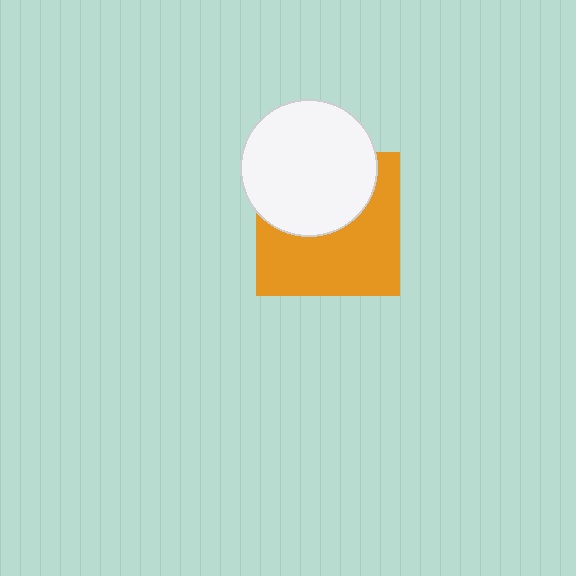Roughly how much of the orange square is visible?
About half of it is visible (roughly 57%).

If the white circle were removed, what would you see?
You would see the complete orange square.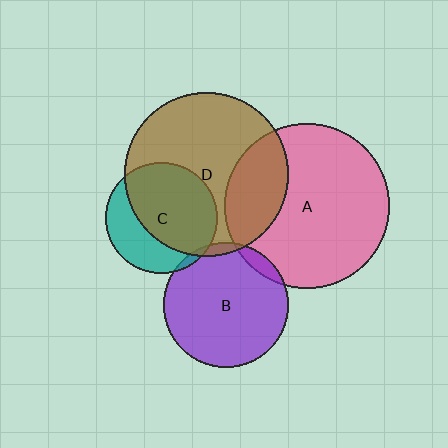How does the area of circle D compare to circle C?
Approximately 2.2 times.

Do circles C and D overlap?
Yes.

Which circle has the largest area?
Circle A (pink).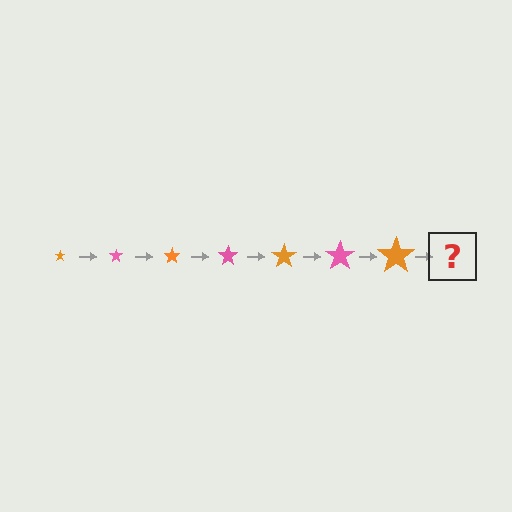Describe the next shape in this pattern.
It should be a pink star, larger than the previous one.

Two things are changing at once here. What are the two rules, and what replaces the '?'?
The two rules are that the star grows larger each step and the color cycles through orange and pink. The '?' should be a pink star, larger than the previous one.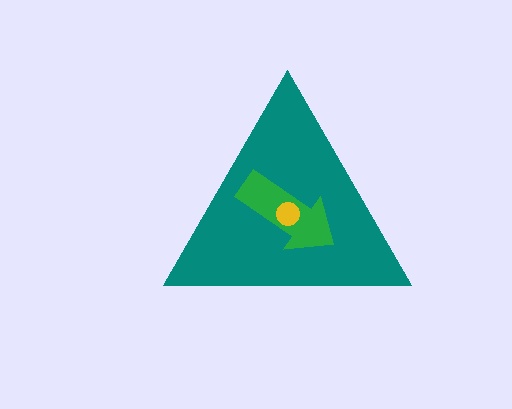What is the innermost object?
The yellow circle.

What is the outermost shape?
The teal triangle.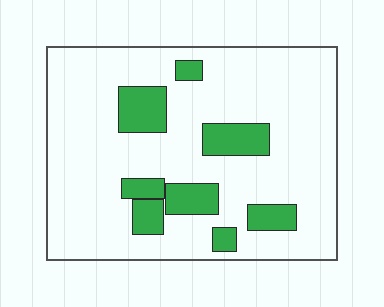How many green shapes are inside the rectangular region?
8.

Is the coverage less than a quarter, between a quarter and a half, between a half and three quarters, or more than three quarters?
Less than a quarter.